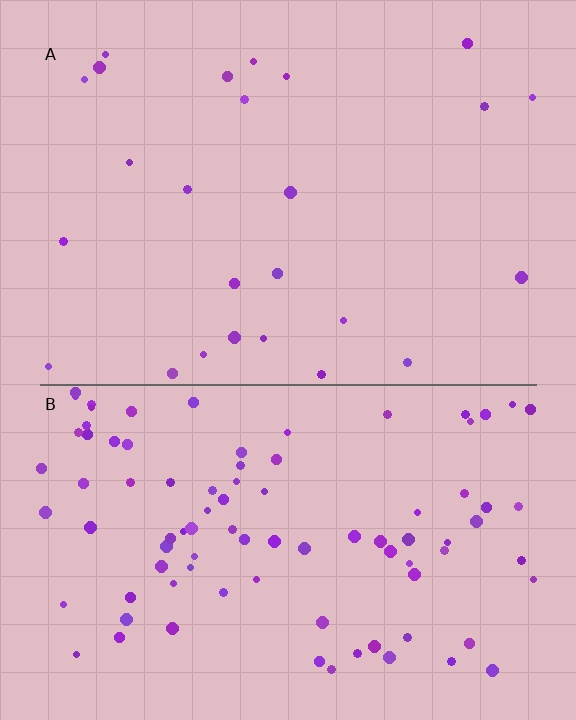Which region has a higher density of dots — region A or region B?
B (the bottom).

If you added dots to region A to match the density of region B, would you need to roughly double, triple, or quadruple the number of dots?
Approximately quadruple.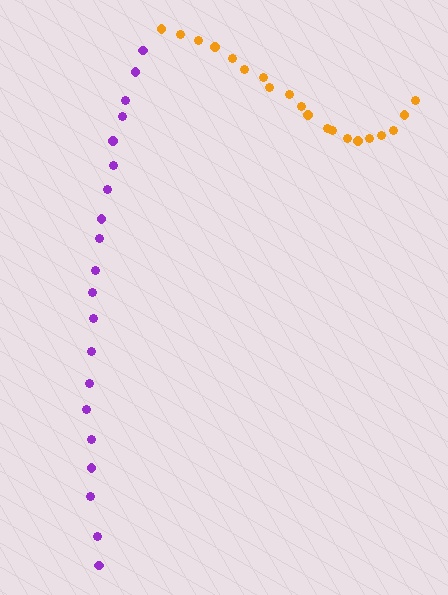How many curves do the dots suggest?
There are 2 distinct paths.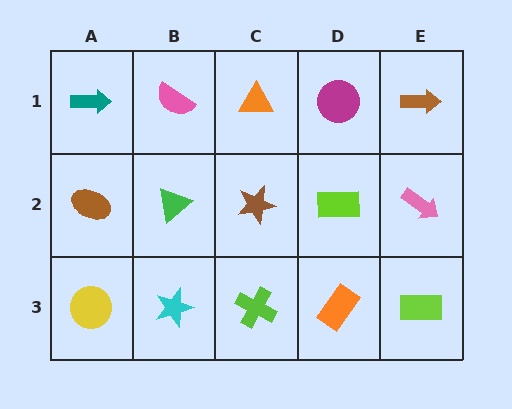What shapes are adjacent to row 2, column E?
A brown arrow (row 1, column E), a lime rectangle (row 3, column E), a lime rectangle (row 2, column D).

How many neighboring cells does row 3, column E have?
2.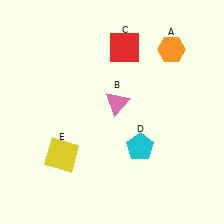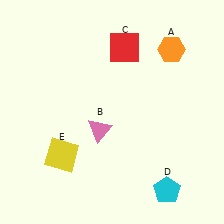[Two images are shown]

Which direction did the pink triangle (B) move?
The pink triangle (B) moved down.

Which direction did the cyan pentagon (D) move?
The cyan pentagon (D) moved down.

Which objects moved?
The objects that moved are: the pink triangle (B), the cyan pentagon (D).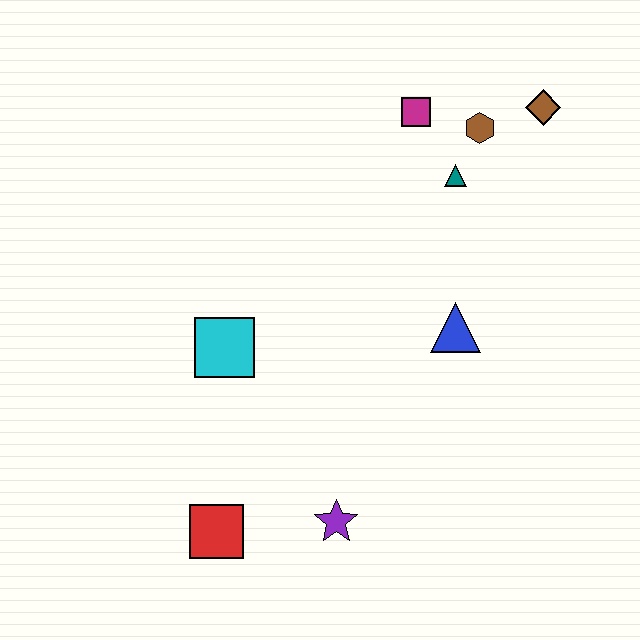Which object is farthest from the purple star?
The brown diamond is farthest from the purple star.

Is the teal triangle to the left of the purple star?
No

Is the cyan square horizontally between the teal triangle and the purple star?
No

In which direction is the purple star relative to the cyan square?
The purple star is below the cyan square.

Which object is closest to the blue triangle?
The teal triangle is closest to the blue triangle.